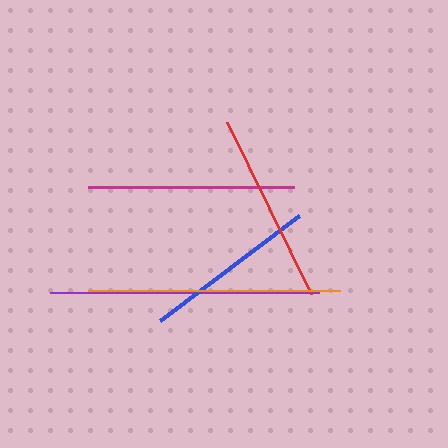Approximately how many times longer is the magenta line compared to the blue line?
The magenta line is approximately 1.2 times the length of the blue line.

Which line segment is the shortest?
The blue line is the shortest at approximately 175 pixels.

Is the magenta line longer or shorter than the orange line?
The orange line is longer than the magenta line.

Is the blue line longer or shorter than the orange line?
The orange line is longer than the blue line.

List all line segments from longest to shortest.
From longest to shortest: purple, orange, magenta, red, blue.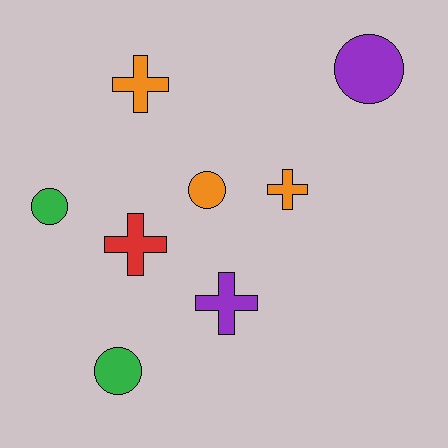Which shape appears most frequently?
Cross, with 4 objects.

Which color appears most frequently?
Orange, with 3 objects.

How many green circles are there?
There are 2 green circles.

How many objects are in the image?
There are 8 objects.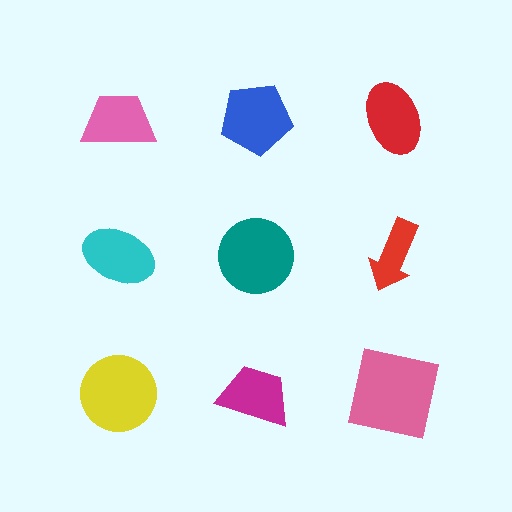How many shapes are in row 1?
3 shapes.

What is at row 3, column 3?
A pink square.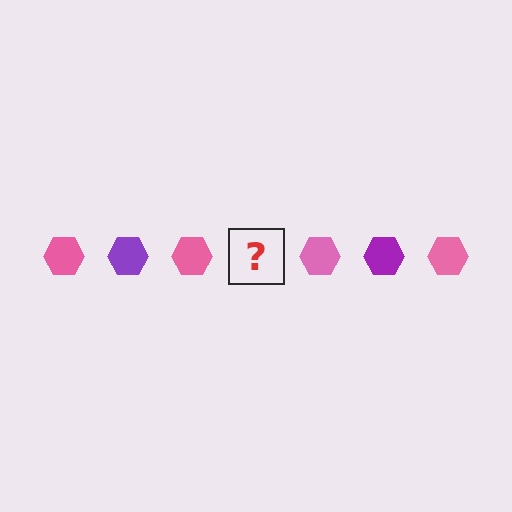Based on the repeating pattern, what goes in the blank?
The blank should be a purple hexagon.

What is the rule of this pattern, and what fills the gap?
The rule is that the pattern cycles through pink, purple hexagons. The gap should be filled with a purple hexagon.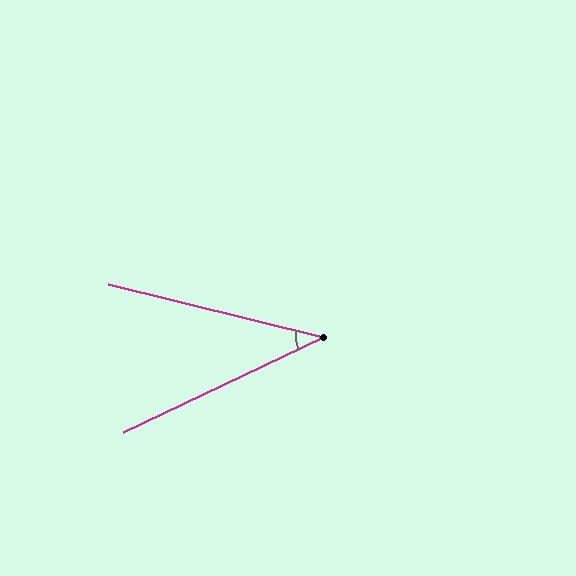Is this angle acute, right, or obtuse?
It is acute.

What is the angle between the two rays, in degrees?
Approximately 39 degrees.